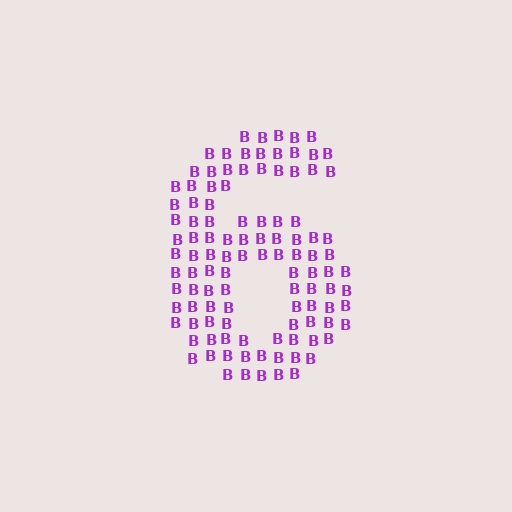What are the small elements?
The small elements are letter B's.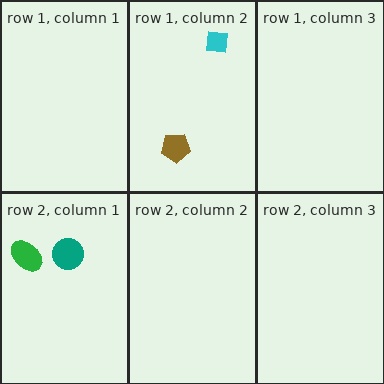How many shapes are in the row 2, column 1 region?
2.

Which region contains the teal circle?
The row 2, column 1 region.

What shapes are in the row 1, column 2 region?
The brown pentagon, the cyan square.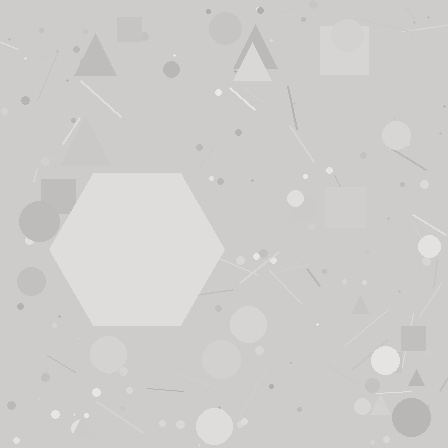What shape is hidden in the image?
A hexagon is hidden in the image.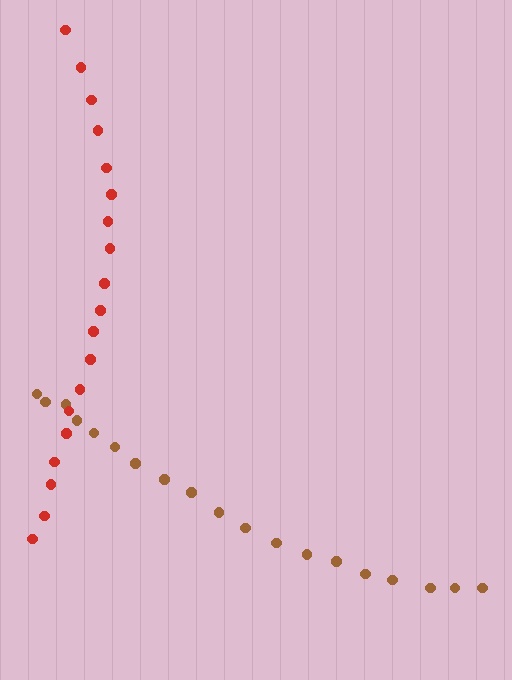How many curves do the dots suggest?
There are 2 distinct paths.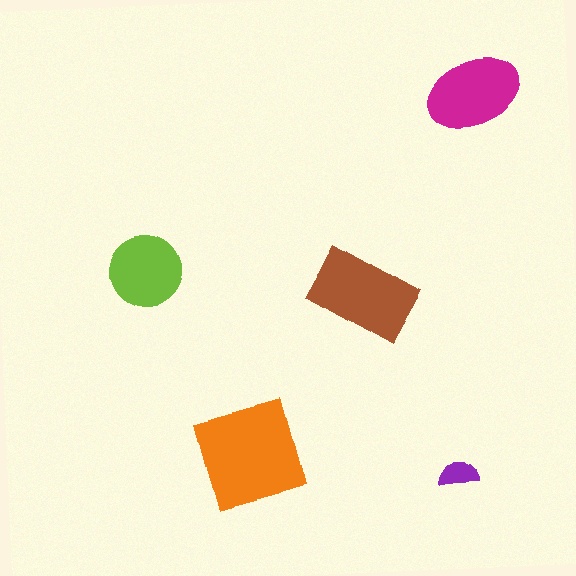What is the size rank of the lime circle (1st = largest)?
4th.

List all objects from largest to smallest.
The orange diamond, the brown rectangle, the magenta ellipse, the lime circle, the purple semicircle.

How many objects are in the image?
There are 5 objects in the image.